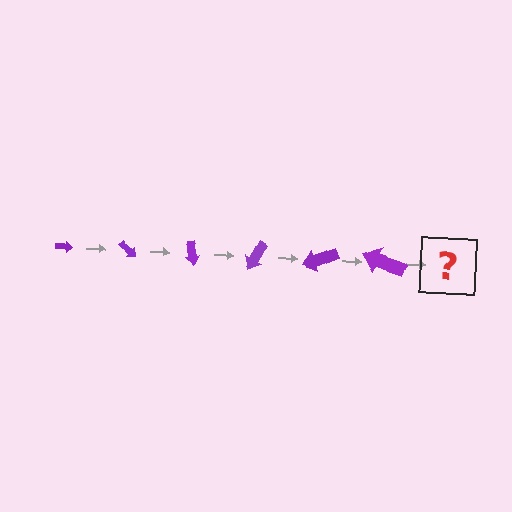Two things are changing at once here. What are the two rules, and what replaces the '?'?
The two rules are that the arrow grows larger each step and it rotates 40 degrees each step. The '?' should be an arrow, larger than the previous one and rotated 240 degrees from the start.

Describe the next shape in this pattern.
It should be an arrow, larger than the previous one and rotated 240 degrees from the start.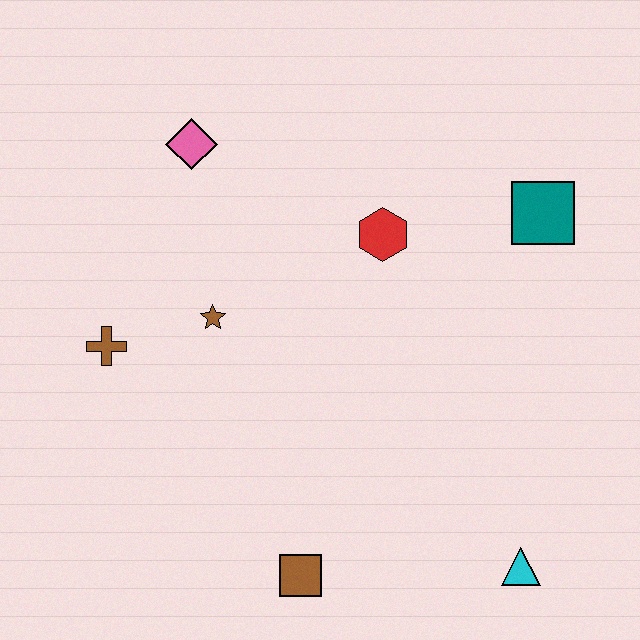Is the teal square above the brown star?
Yes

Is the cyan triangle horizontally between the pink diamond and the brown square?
No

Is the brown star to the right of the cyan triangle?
No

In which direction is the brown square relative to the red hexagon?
The brown square is below the red hexagon.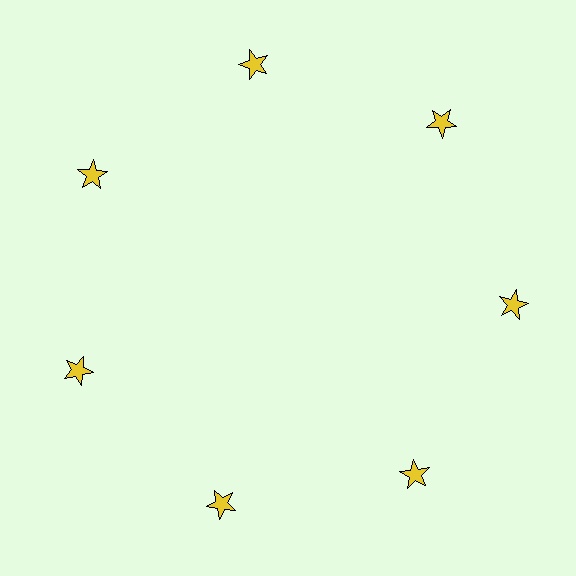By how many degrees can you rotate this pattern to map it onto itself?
The pattern maps onto itself every 51 degrees of rotation.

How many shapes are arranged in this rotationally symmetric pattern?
There are 7 shapes, arranged in 7 groups of 1.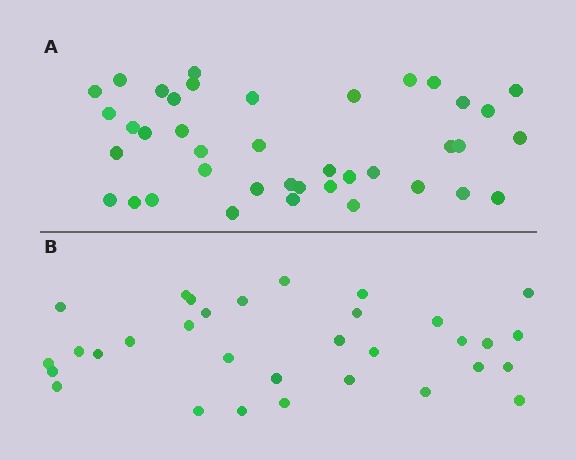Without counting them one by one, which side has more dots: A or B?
Region A (the top region) has more dots.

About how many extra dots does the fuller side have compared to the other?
Region A has roughly 8 or so more dots than region B.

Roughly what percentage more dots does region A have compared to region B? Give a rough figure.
About 25% more.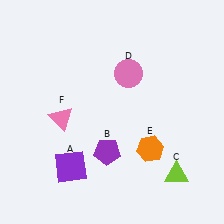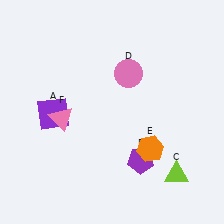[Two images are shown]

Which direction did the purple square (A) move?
The purple square (A) moved up.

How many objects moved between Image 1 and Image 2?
2 objects moved between the two images.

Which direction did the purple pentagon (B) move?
The purple pentagon (B) moved right.